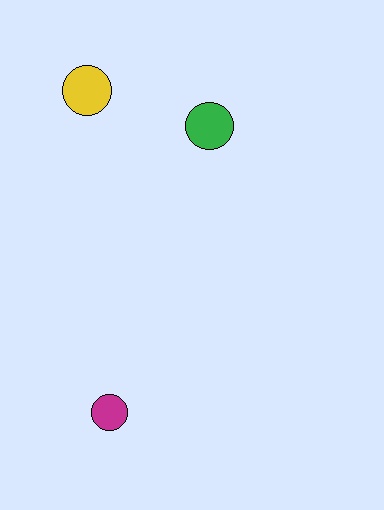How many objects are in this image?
There are 3 objects.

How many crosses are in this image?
There are no crosses.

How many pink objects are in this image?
There are no pink objects.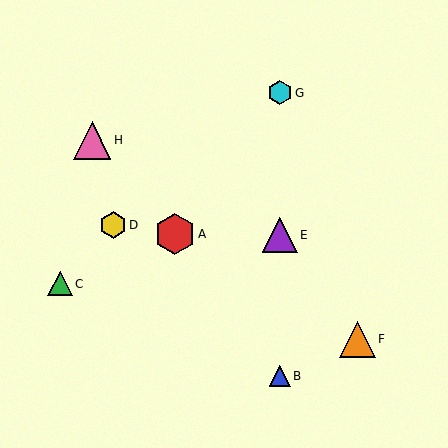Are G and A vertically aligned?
No, G is at x≈280 and A is at x≈175.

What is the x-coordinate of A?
Object A is at x≈175.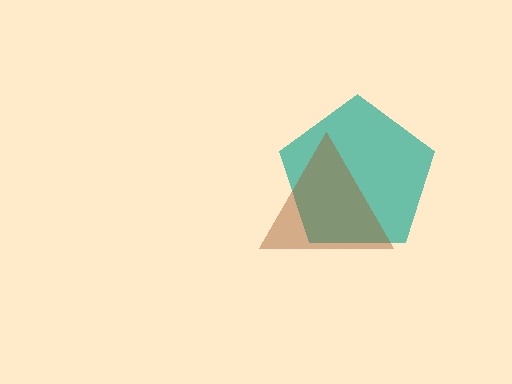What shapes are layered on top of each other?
The layered shapes are: a teal pentagon, a brown triangle.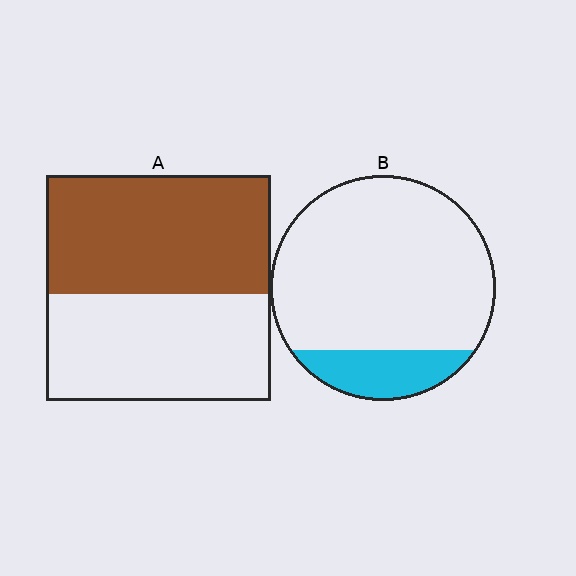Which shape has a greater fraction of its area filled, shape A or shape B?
Shape A.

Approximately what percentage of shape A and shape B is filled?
A is approximately 55% and B is approximately 15%.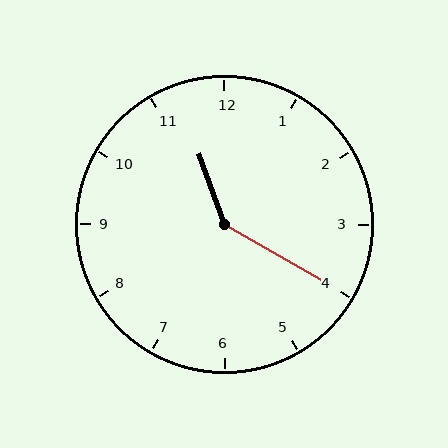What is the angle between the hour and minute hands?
Approximately 140 degrees.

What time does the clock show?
11:20.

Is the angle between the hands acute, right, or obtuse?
It is obtuse.